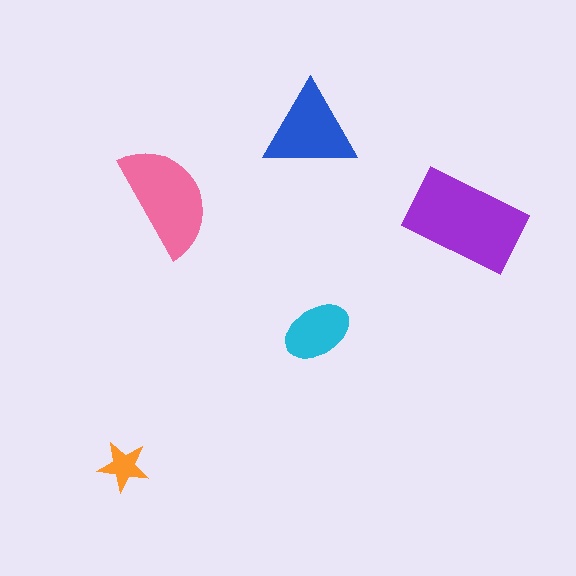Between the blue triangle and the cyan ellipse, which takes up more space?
The blue triangle.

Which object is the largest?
The purple rectangle.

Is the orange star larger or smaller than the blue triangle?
Smaller.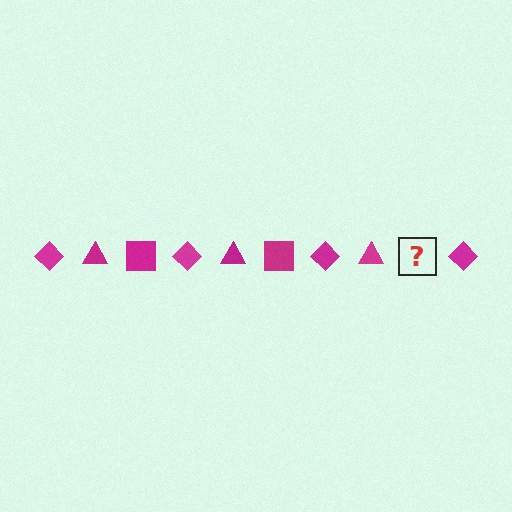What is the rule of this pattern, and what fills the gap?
The rule is that the pattern cycles through diamond, triangle, square shapes in magenta. The gap should be filled with a magenta square.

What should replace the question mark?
The question mark should be replaced with a magenta square.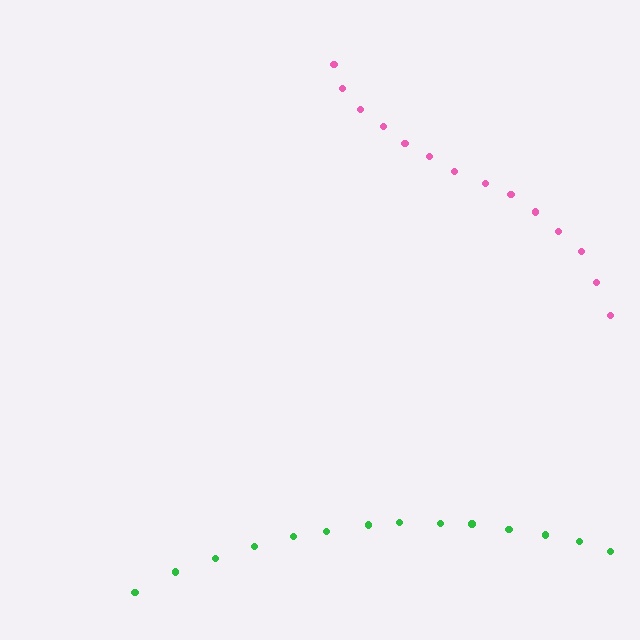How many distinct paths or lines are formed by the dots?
There are 2 distinct paths.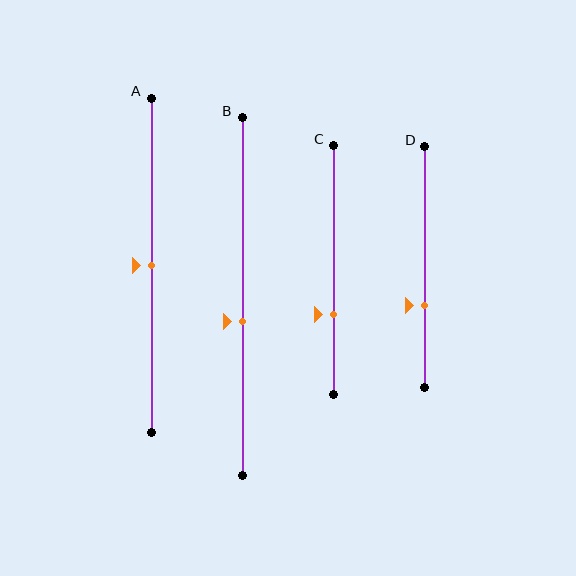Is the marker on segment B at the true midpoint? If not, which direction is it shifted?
No, the marker on segment B is shifted downward by about 7% of the segment length.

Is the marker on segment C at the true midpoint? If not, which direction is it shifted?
No, the marker on segment C is shifted downward by about 18% of the segment length.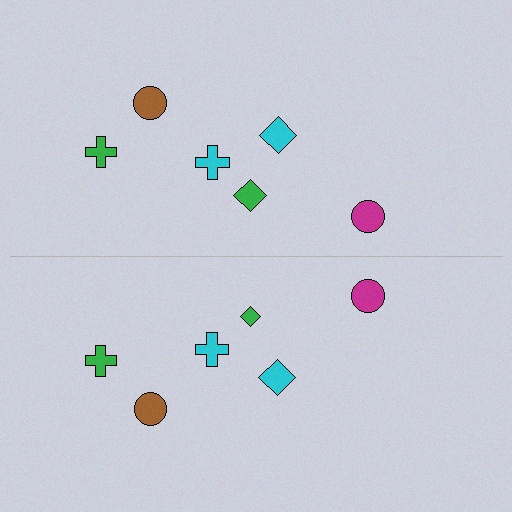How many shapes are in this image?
There are 12 shapes in this image.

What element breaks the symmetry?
The green diamond on the bottom side has a different size than its mirror counterpart.